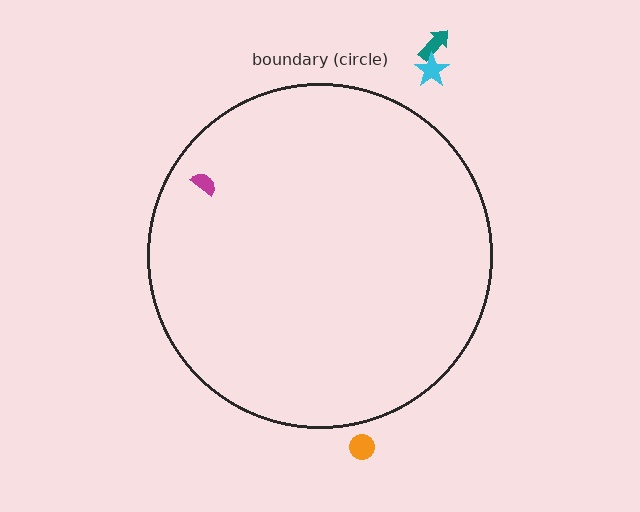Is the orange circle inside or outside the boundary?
Outside.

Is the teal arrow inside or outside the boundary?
Outside.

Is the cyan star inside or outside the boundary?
Outside.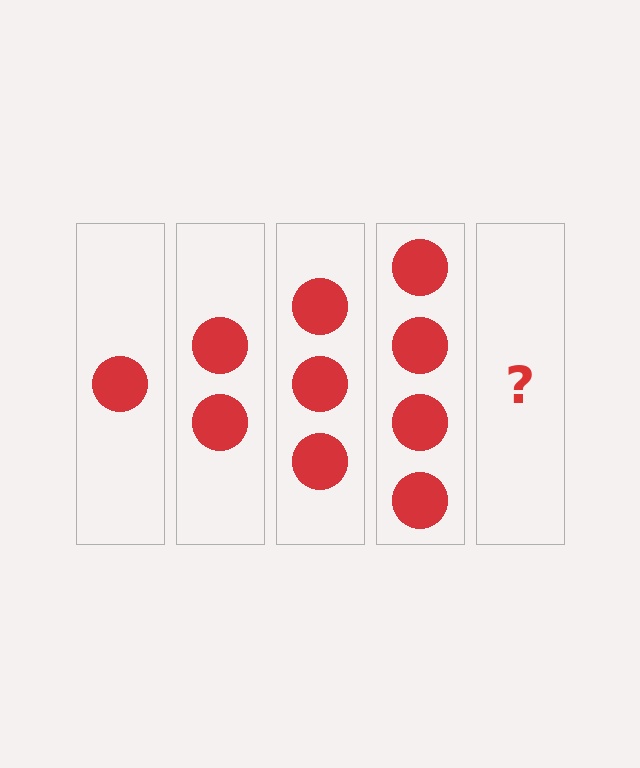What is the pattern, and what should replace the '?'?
The pattern is that each step adds one more circle. The '?' should be 5 circles.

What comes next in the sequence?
The next element should be 5 circles.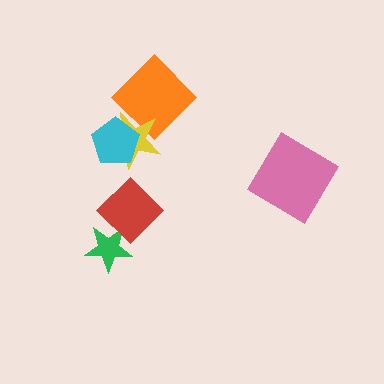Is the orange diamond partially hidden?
Yes, it is partially covered by another shape.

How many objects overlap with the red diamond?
1 object overlaps with the red diamond.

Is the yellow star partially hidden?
Yes, it is partially covered by another shape.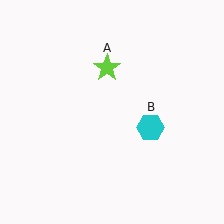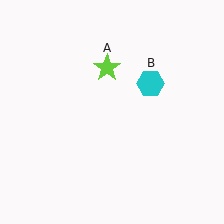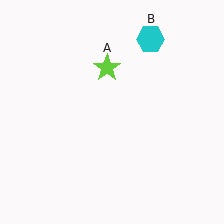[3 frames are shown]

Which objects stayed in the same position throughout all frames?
Lime star (object A) remained stationary.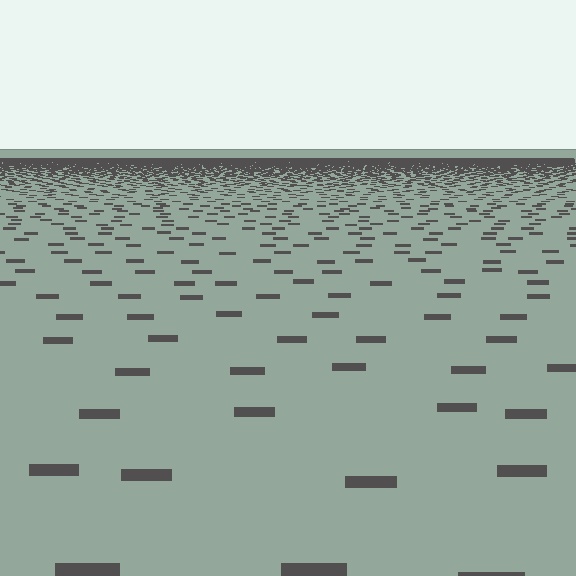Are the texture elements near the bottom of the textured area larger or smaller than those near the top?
Larger. Near the bottom, elements are closer to the viewer and appear at a bigger on-screen size.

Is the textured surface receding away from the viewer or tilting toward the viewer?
The surface is receding away from the viewer. Texture elements get smaller and denser toward the top.